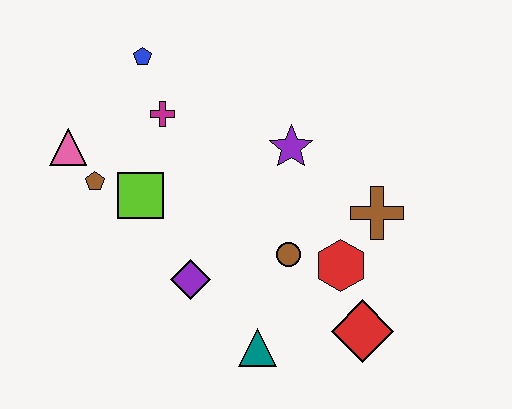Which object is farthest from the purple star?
The pink triangle is farthest from the purple star.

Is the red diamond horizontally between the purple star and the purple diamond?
No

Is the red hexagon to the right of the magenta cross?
Yes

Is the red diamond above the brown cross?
No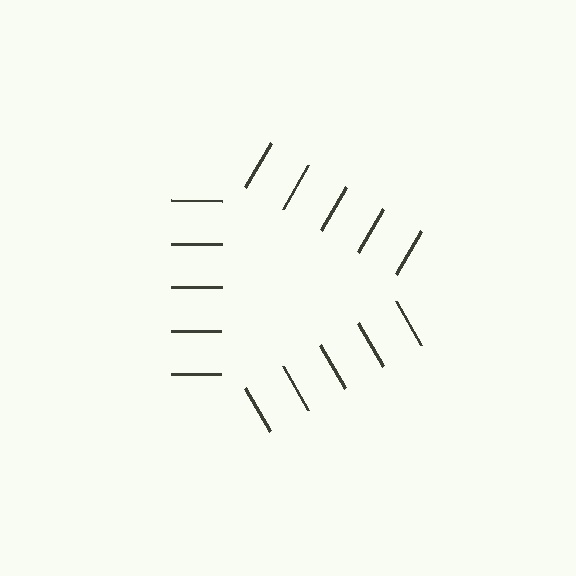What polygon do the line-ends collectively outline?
An illusory triangle — the line segments terminate on its edges but no continuous stroke is drawn.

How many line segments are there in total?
15 — 5 along each of the 3 edges.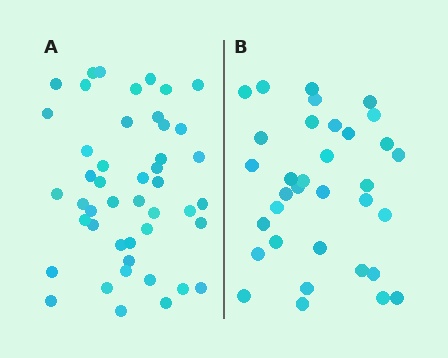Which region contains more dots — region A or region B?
Region A (the left region) has more dots.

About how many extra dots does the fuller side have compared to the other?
Region A has roughly 12 or so more dots than region B.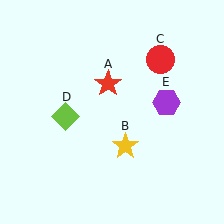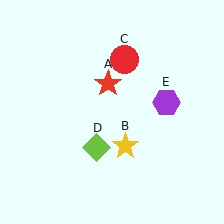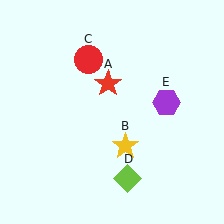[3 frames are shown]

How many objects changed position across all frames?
2 objects changed position: red circle (object C), lime diamond (object D).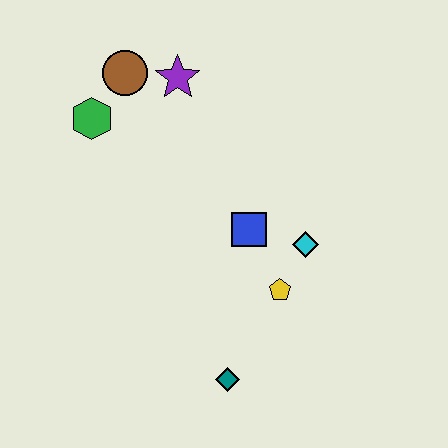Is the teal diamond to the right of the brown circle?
Yes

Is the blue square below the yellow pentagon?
No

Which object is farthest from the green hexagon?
The teal diamond is farthest from the green hexagon.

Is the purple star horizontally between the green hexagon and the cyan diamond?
Yes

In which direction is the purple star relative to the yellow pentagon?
The purple star is above the yellow pentagon.